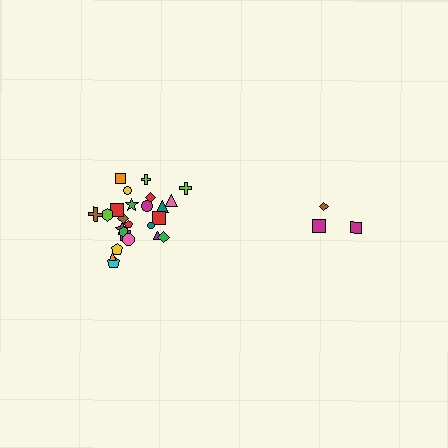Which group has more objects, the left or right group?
The left group.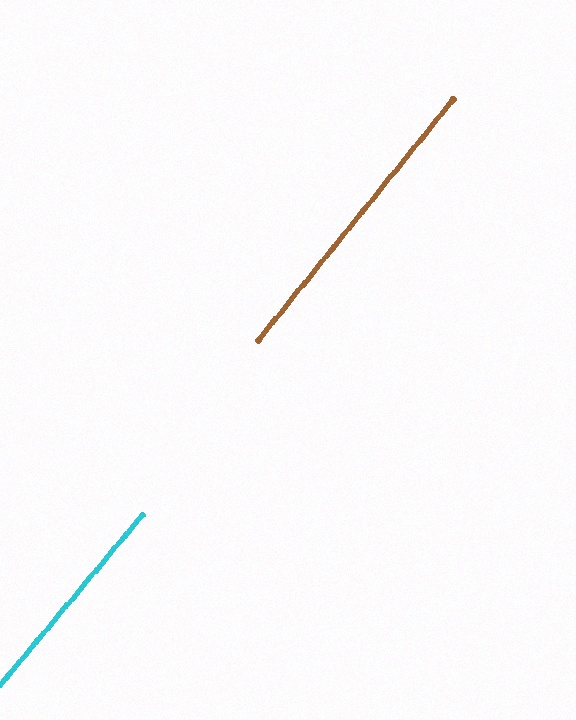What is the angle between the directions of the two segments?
Approximately 1 degree.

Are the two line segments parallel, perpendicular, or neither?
Parallel — their directions differ by only 1.0°.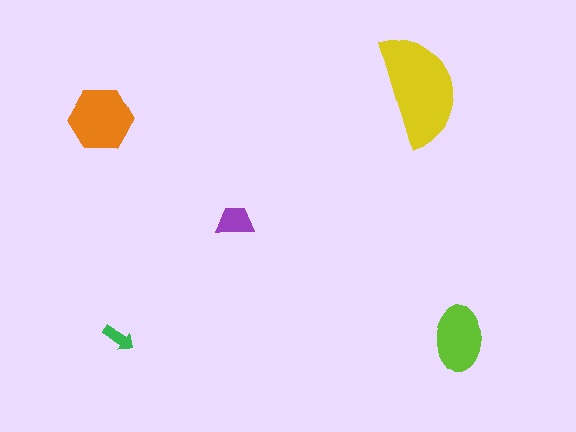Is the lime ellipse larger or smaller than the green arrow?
Larger.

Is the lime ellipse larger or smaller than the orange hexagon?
Smaller.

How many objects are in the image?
There are 5 objects in the image.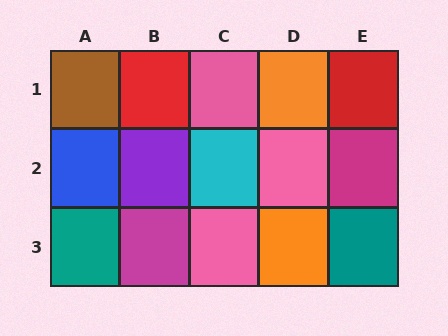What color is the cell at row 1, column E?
Red.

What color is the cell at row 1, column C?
Pink.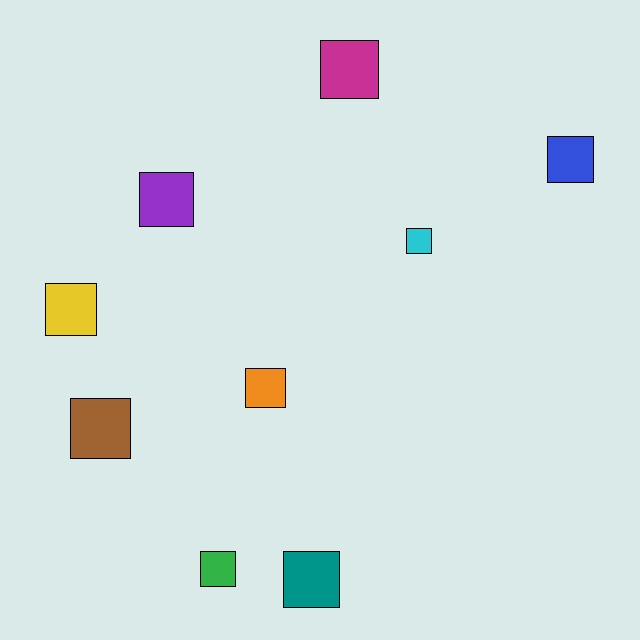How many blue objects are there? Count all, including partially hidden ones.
There is 1 blue object.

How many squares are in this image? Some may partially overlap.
There are 9 squares.